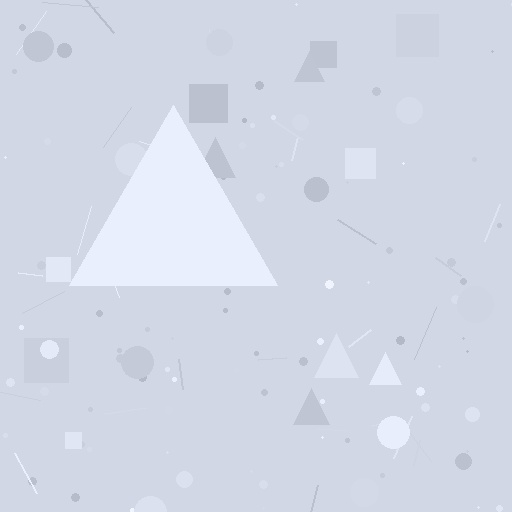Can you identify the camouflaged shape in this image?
The camouflaged shape is a triangle.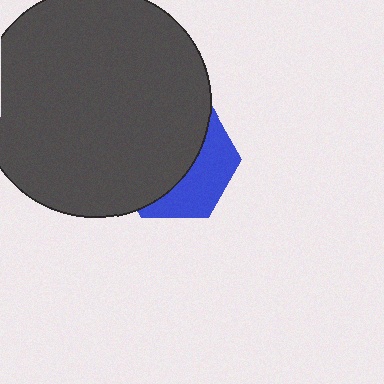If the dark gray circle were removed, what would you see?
You would see the complete blue hexagon.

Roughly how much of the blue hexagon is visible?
A small part of it is visible (roughly 37%).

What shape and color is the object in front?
The object in front is a dark gray circle.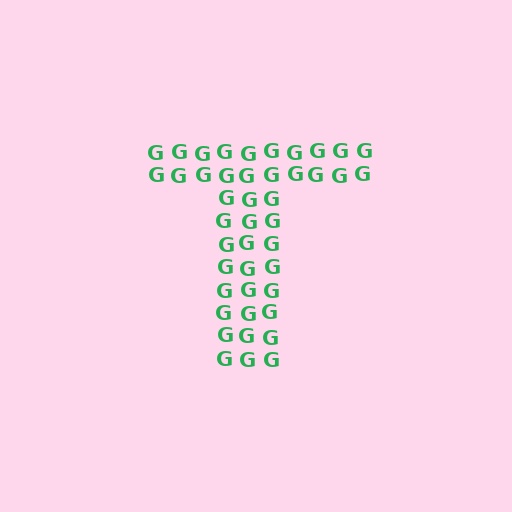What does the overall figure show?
The overall figure shows the letter T.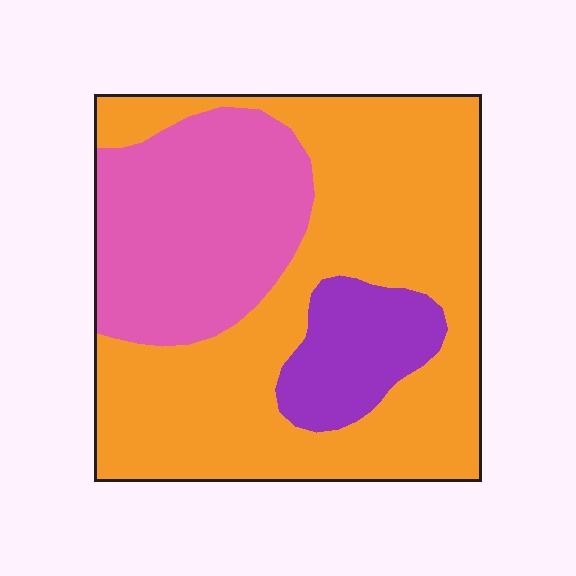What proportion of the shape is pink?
Pink covers about 30% of the shape.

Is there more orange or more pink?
Orange.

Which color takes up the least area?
Purple, at roughly 10%.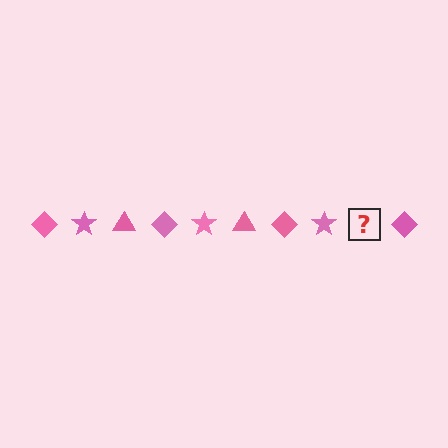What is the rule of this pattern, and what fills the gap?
The rule is that the pattern cycles through diamond, star, triangle shapes in pink. The gap should be filled with a pink triangle.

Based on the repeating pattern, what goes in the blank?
The blank should be a pink triangle.